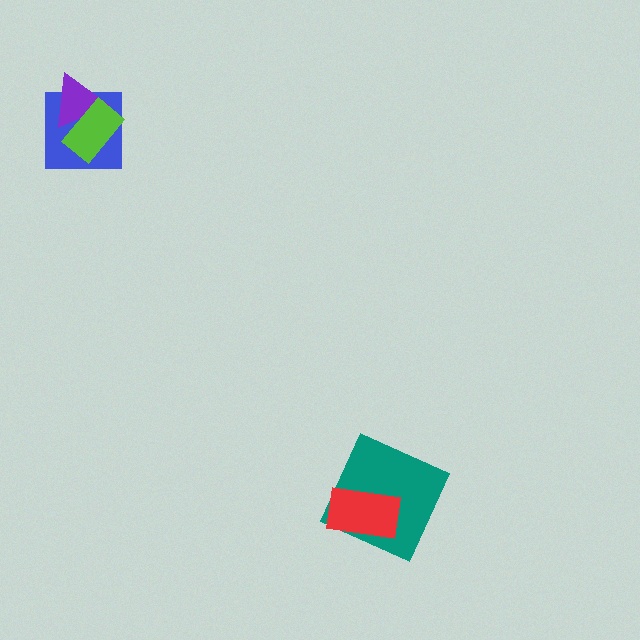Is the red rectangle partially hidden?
No, no other shape covers it.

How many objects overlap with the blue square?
2 objects overlap with the blue square.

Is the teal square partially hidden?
Yes, it is partially covered by another shape.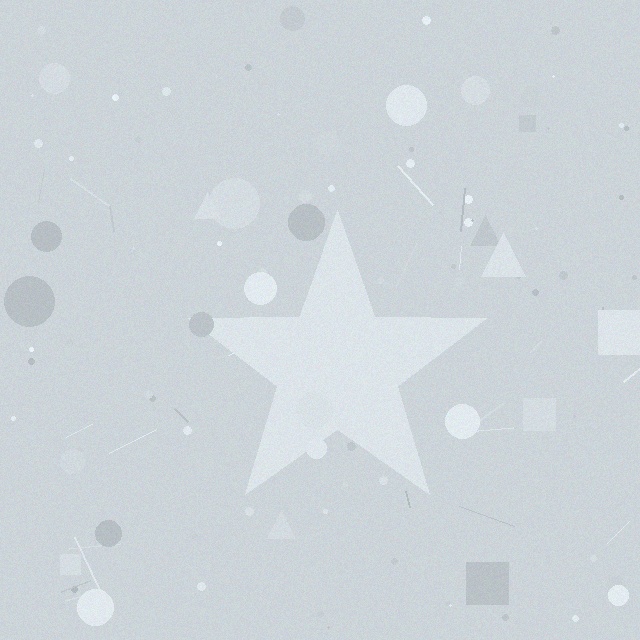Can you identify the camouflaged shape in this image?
The camouflaged shape is a star.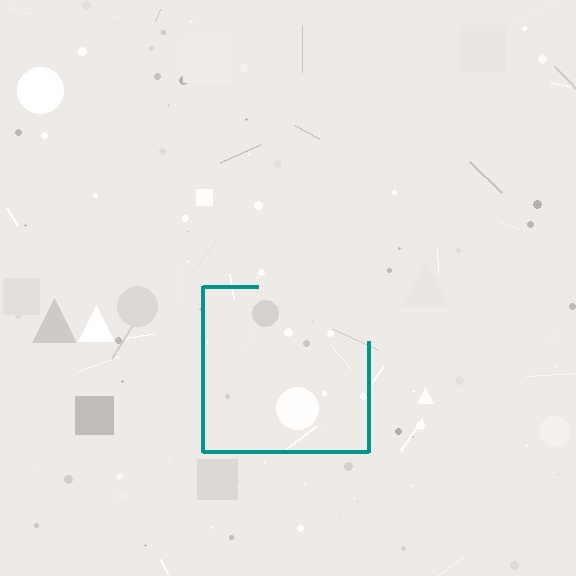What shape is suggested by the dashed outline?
The dashed outline suggests a square.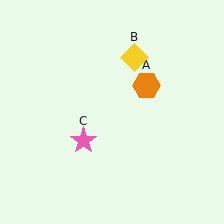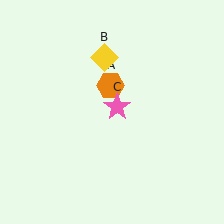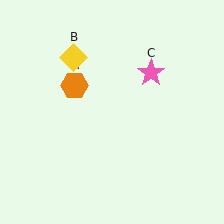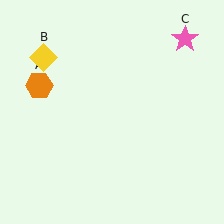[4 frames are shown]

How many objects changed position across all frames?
3 objects changed position: orange hexagon (object A), yellow diamond (object B), pink star (object C).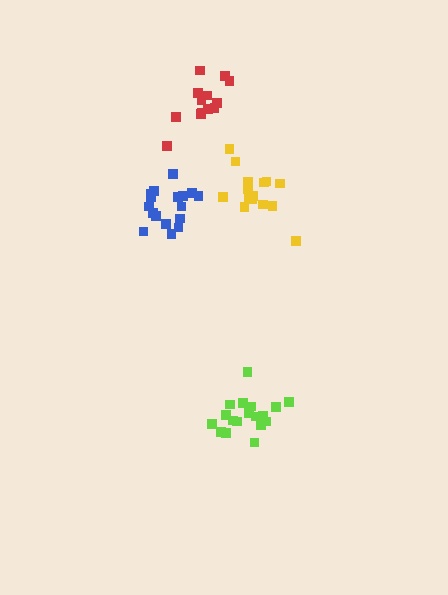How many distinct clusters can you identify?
There are 4 distinct clusters.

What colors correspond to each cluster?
The clusters are colored: blue, yellow, red, lime.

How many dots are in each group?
Group 1: 17 dots, Group 2: 15 dots, Group 3: 13 dots, Group 4: 18 dots (63 total).